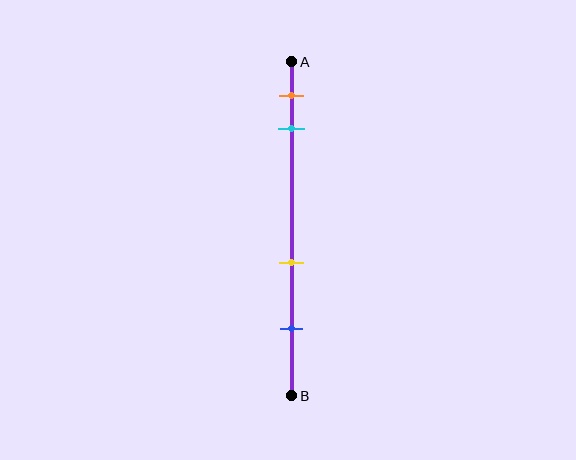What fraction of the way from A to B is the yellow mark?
The yellow mark is approximately 60% (0.6) of the way from A to B.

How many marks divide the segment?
There are 4 marks dividing the segment.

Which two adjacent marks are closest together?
The orange and cyan marks are the closest adjacent pair.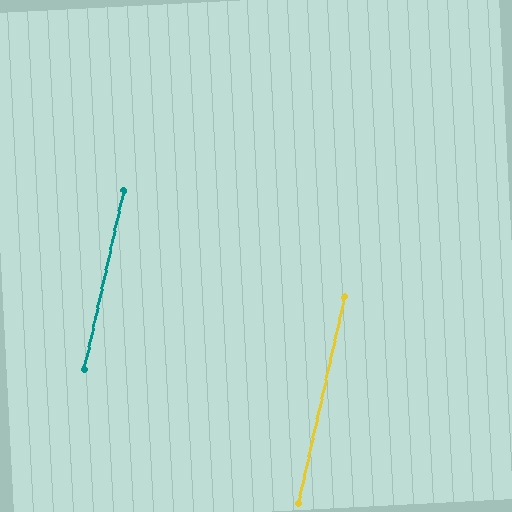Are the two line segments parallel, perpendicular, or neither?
Parallel — their directions differ by only 0.2°.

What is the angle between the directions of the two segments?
Approximately 0 degrees.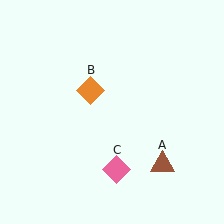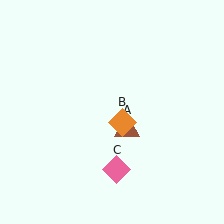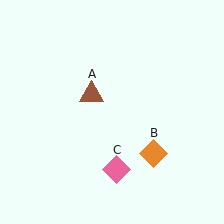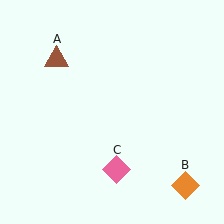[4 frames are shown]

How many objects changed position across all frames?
2 objects changed position: brown triangle (object A), orange diamond (object B).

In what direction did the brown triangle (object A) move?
The brown triangle (object A) moved up and to the left.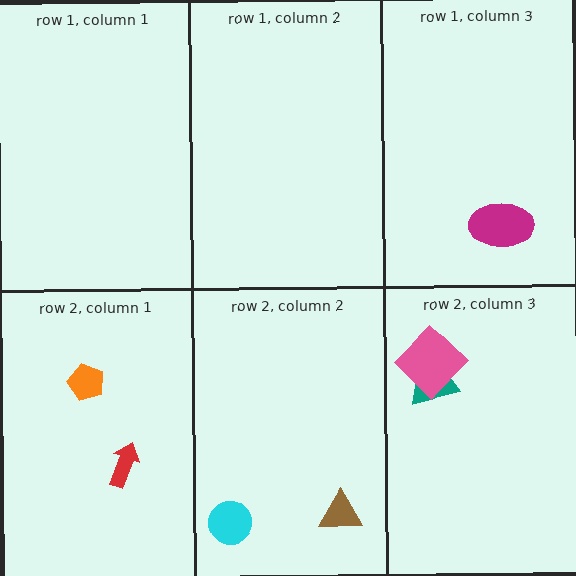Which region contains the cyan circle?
The row 2, column 2 region.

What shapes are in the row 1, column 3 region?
The magenta ellipse.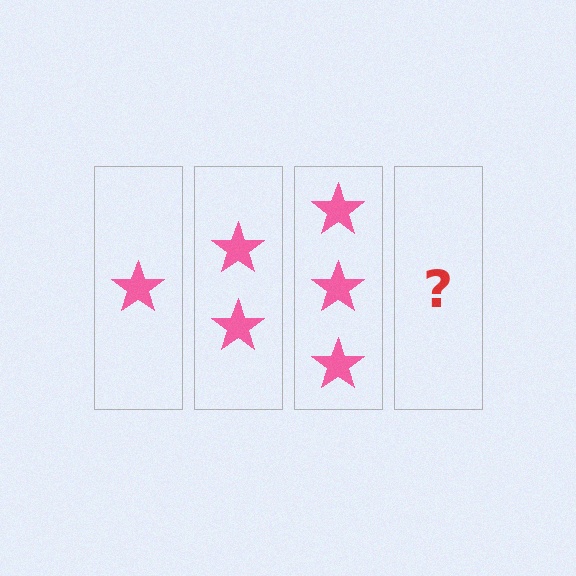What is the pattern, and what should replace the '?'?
The pattern is that each step adds one more star. The '?' should be 4 stars.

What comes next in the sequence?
The next element should be 4 stars.